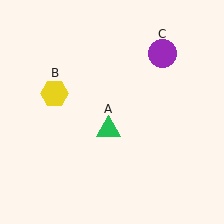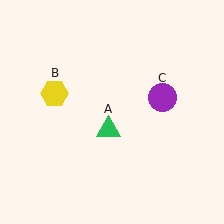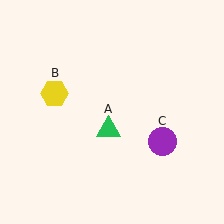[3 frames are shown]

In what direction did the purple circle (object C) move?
The purple circle (object C) moved down.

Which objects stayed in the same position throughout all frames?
Green triangle (object A) and yellow hexagon (object B) remained stationary.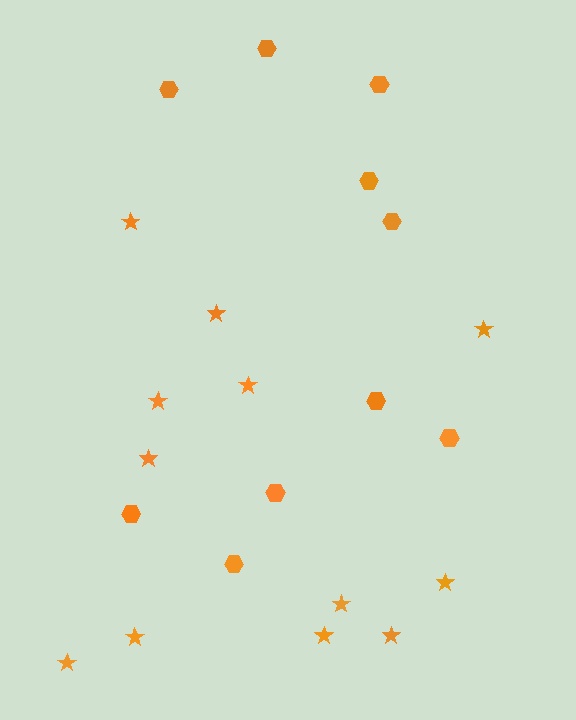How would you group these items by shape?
There are 2 groups: one group of hexagons (10) and one group of stars (12).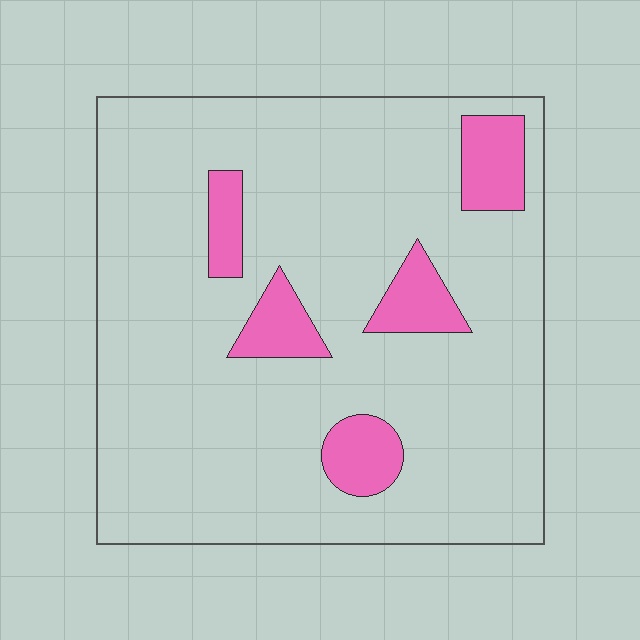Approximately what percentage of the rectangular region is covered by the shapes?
Approximately 15%.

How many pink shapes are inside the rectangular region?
5.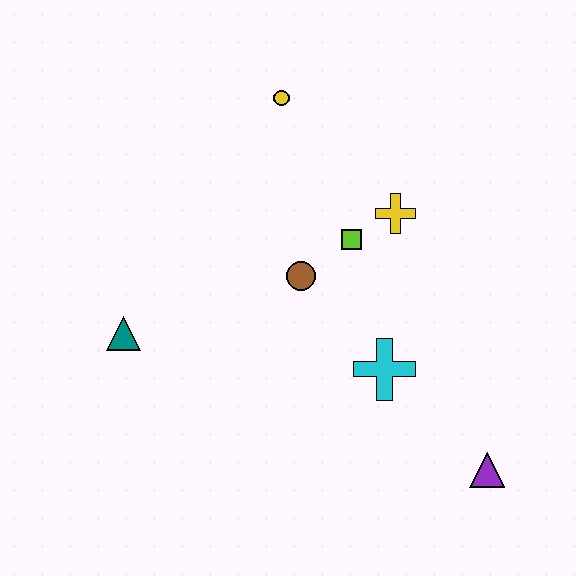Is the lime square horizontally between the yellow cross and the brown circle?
Yes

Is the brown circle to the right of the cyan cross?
No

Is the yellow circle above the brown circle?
Yes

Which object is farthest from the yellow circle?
The purple triangle is farthest from the yellow circle.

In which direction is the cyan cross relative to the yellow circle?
The cyan cross is below the yellow circle.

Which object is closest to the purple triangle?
The cyan cross is closest to the purple triangle.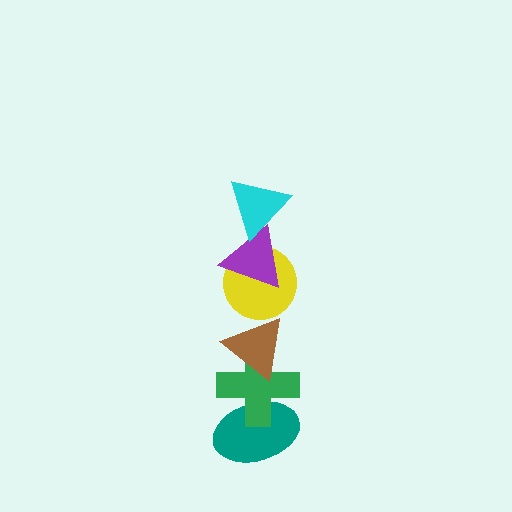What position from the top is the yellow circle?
The yellow circle is 3rd from the top.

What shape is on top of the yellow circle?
The purple triangle is on top of the yellow circle.